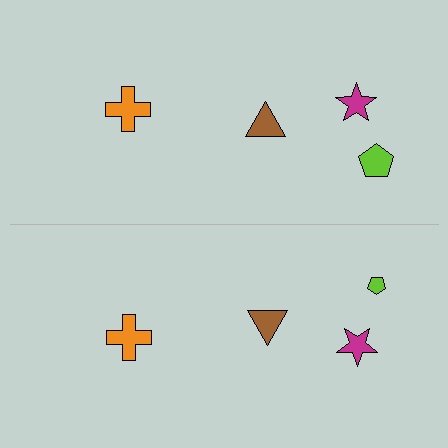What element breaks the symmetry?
The lime pentagon on the bottom side has a different size than its mirror counterpart.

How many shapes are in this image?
There are 8 shapes in this image.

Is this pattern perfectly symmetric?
No, the pattern is not perfectly symmetric. The lime pentagon on the bottom side has a different size than its mirror counterpart.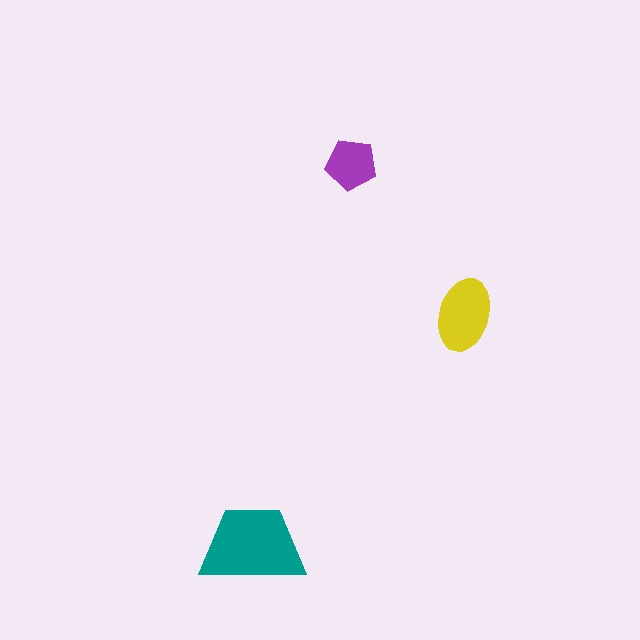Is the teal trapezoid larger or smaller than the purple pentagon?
Larger.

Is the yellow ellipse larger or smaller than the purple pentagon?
Larger.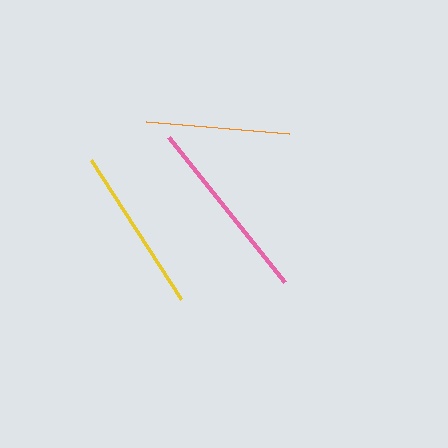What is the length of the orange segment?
The orange segment is approximately 144 pixels long.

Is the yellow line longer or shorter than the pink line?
The pink line is longer than the yellow line.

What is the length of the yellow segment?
The yellow segment is approximately 166 pixels long.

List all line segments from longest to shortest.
From longest to shortest: pink, yellow, orange.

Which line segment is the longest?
The pink line is the longest at approximately 185 pixels.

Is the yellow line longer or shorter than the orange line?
The yellow line is longer than the orange line.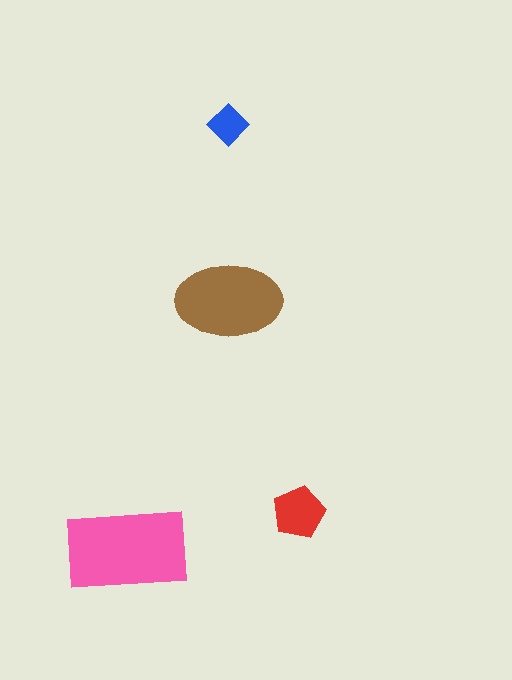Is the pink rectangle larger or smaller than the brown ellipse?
Larger.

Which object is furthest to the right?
The red pentagon is rightmost.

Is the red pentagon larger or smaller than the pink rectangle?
Smaller.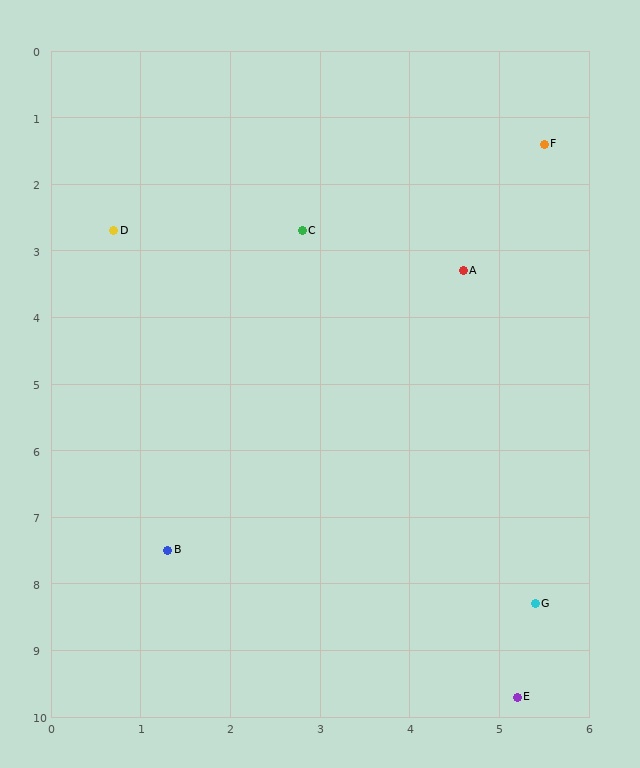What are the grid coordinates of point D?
Point D is at approximately (0.7, 2.7).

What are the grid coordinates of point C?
Point C is at approximately (2.8, 2.7).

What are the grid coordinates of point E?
Point E is at approximately (5.2, 9.7).